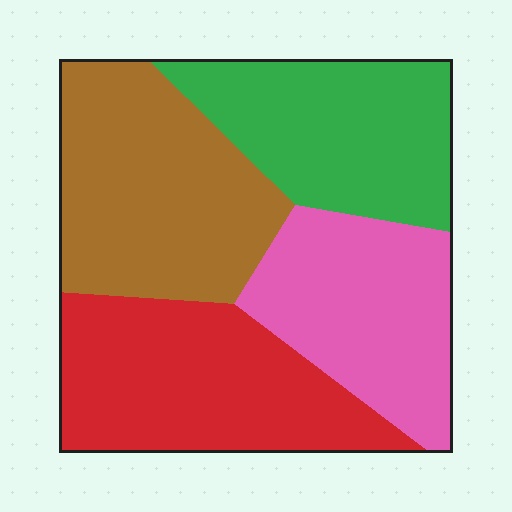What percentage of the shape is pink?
Pink covers about 20% of the shape.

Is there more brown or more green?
Brown.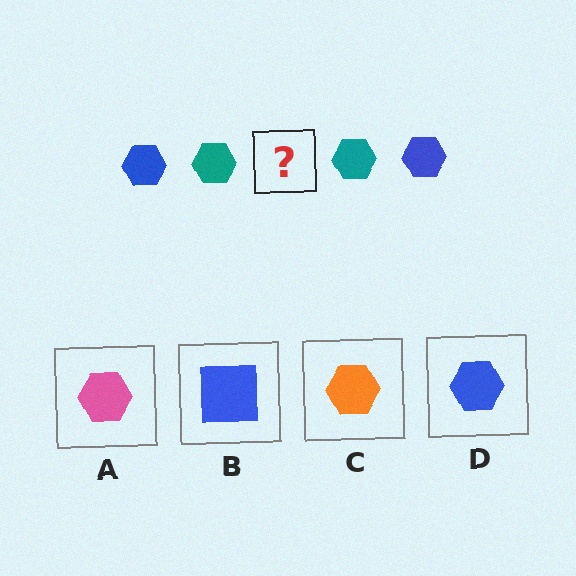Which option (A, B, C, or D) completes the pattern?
D.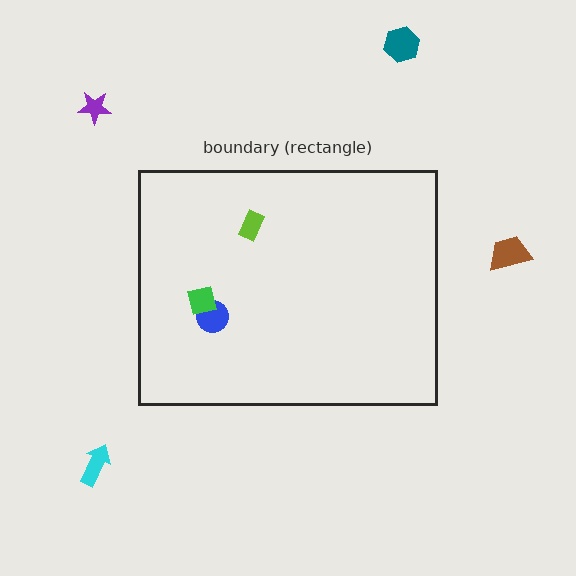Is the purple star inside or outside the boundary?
Outside.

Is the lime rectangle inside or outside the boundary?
Inside.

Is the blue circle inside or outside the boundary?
Inside.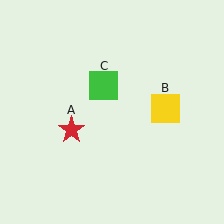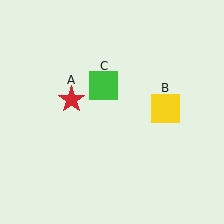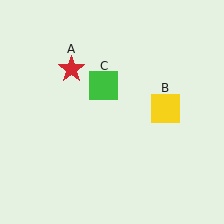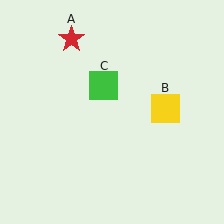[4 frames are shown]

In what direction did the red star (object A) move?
The red star (object A) moved up.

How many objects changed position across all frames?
1 object changed position: red star (object A).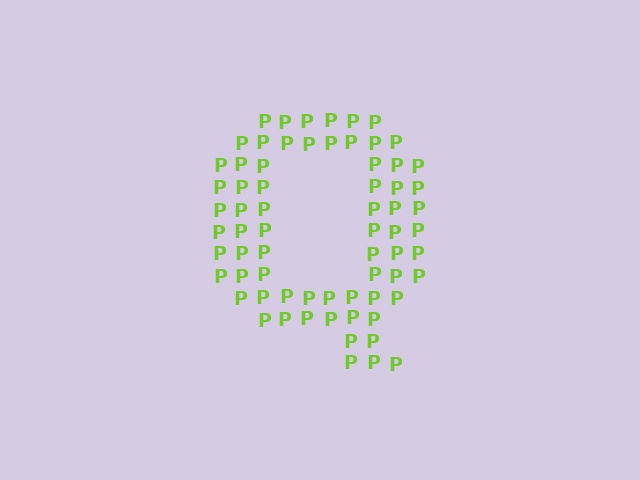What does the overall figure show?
The overall figure shows the letter Q.